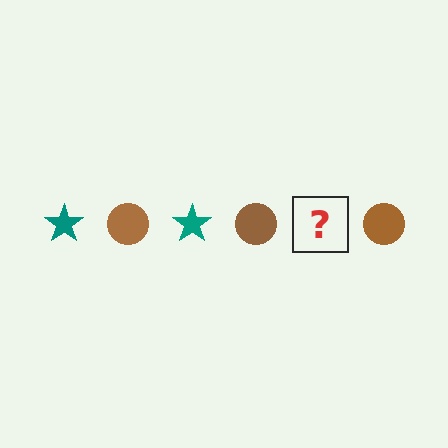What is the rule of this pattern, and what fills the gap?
The rule is that the pattern alternates between teal star and brown circle. The gap should be filled with a teal star.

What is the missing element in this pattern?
The missing element is a teal star.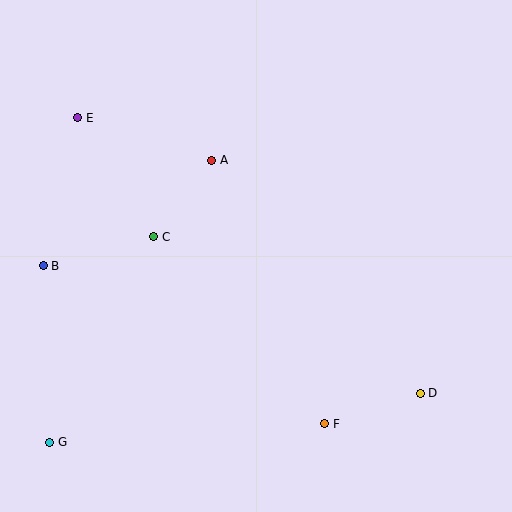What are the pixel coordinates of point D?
Point D is at (420, 393).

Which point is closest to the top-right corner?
Point A is closest to the top-right corner.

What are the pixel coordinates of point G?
Point G is at (50, 442).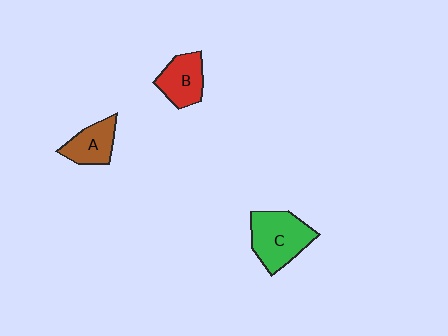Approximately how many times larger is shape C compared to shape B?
Approximately 1.4 times.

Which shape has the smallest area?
Shape A (brown).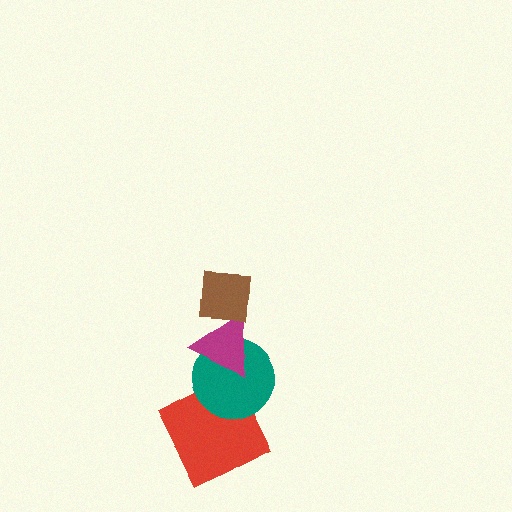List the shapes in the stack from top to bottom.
From top to bottom: the brown square, the magenta triangle, the teal circle, the red square.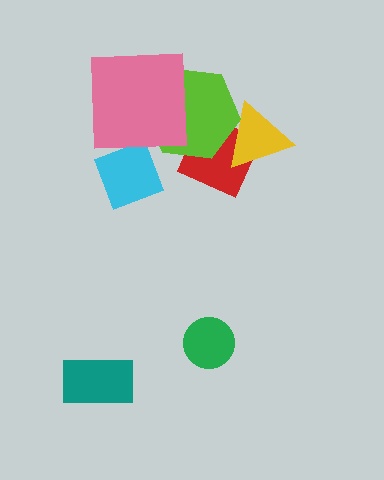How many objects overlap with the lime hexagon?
3 objects overlap with the lime hexagon.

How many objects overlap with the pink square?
2 objects overlap with the pink square.